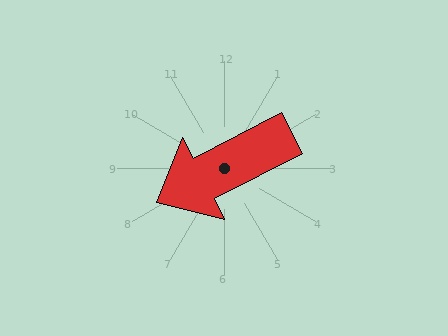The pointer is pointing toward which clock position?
Roughly 8 o'clock.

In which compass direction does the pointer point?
Southwest.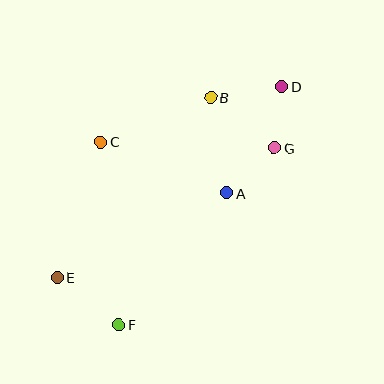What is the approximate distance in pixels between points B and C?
The distance between B and C is approximately 119 pixels.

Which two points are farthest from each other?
Points D and E are farthest from each other.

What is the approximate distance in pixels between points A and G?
The distance between A and G is approximately 66 pixels.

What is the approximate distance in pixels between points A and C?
The distance between A and C is approximately 136 pixels.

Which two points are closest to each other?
Points D and G are closest to each other.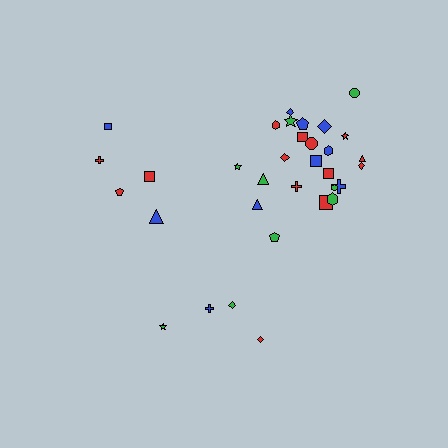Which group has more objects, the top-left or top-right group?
The top-right group.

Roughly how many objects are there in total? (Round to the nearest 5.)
Roughly 35 objects in total.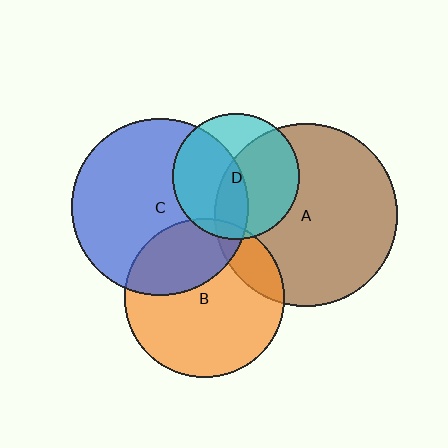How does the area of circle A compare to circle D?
Approximately 2.1 times.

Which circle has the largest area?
Circle A (brown).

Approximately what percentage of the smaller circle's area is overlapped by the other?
Approximately 55%.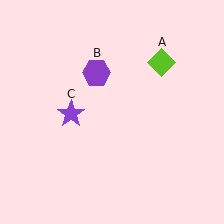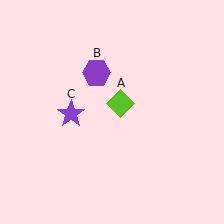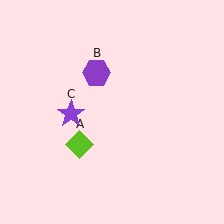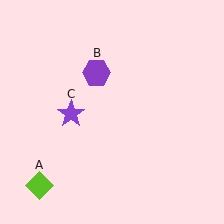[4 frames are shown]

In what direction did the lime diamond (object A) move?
The lime diamond (object A) moved down and to the left.